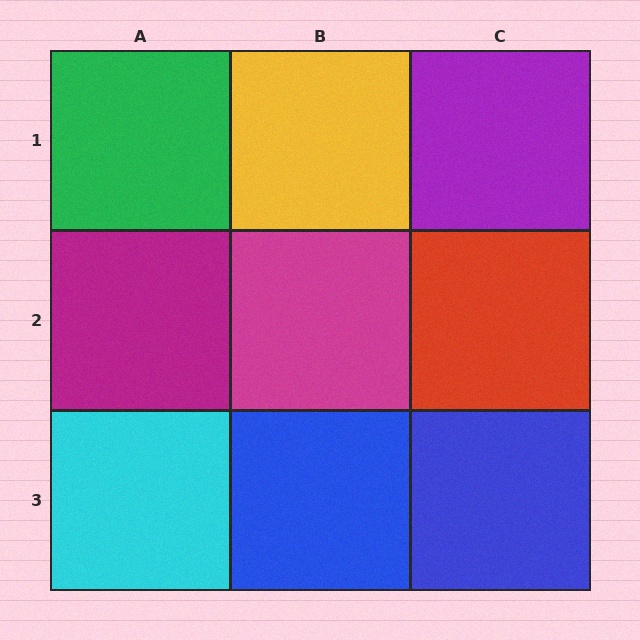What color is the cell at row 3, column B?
Blue.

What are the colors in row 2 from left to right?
Magenta, magenta, red.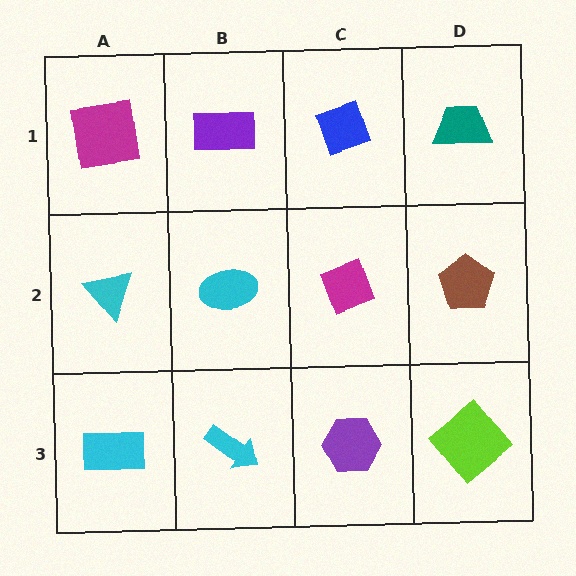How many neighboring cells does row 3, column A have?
2.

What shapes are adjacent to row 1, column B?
A cyan ellipse (row 2, column B), a magenta square (row 1, column A), a blue diamond (row 1, column C).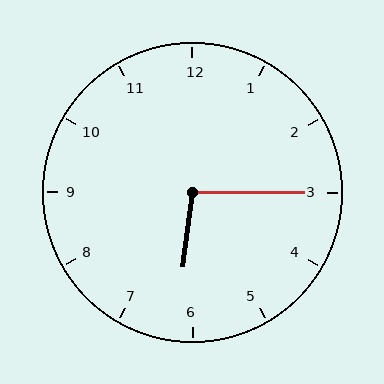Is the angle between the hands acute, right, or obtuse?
It is obtuse.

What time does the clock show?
6:15.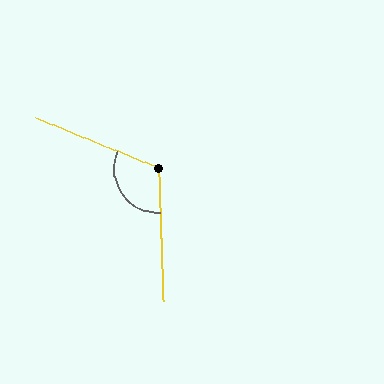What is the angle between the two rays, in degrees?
Approximately 114 degrees.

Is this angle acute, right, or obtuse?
It is obtuse.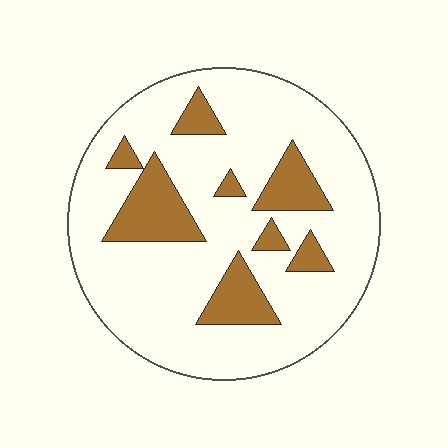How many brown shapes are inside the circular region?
8.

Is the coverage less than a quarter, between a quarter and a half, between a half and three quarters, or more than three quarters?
Less than a quarter.